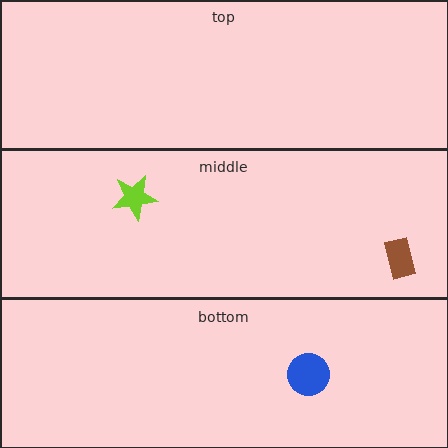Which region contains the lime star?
The middle region.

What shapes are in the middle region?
The brown rectangle, the lime star.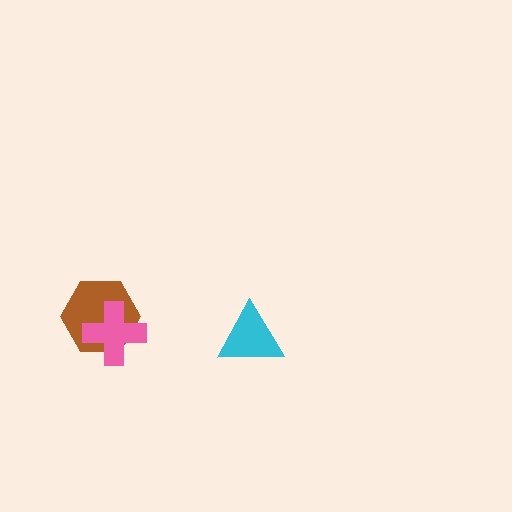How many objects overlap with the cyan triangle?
0 objects overlap with the cyan triangle.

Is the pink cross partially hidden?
No, no other shape covers it.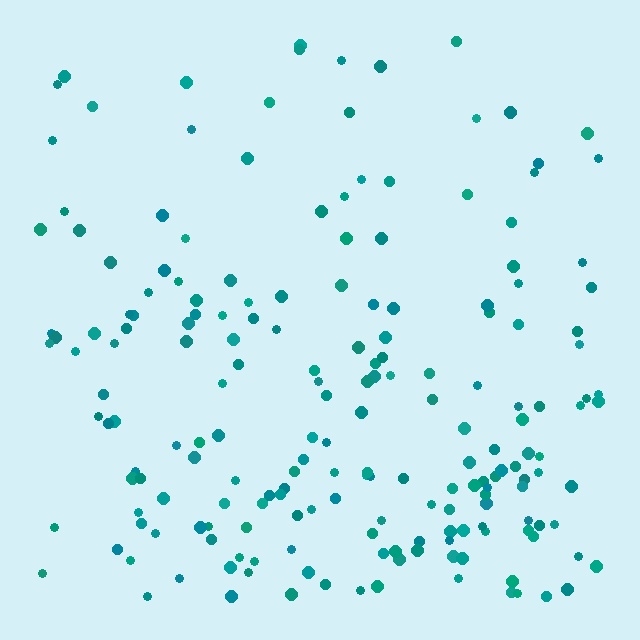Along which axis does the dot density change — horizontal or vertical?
Vertical.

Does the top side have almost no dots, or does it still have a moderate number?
Still a moderate number, just noticeably fewer than the bottom.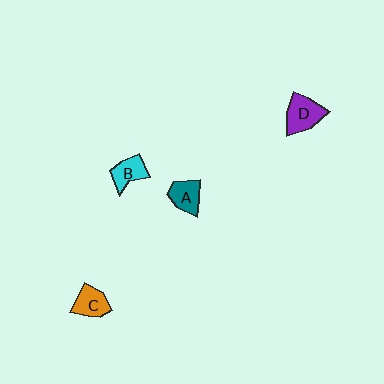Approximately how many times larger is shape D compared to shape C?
Approximately 1.2 times.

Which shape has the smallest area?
Shape B (cyan).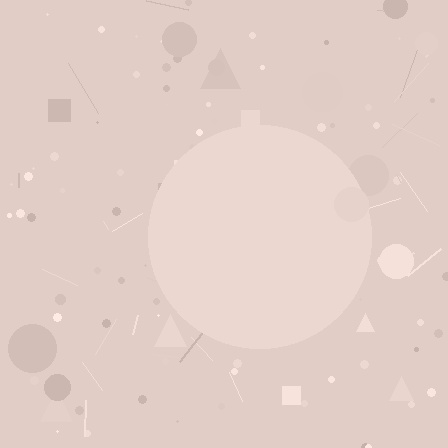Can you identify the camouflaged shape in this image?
The camouflaged shape is a circle.